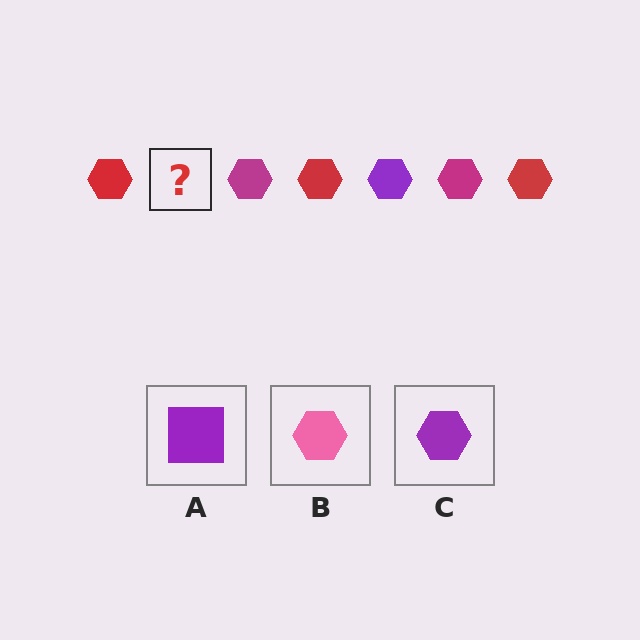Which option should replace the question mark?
Option C.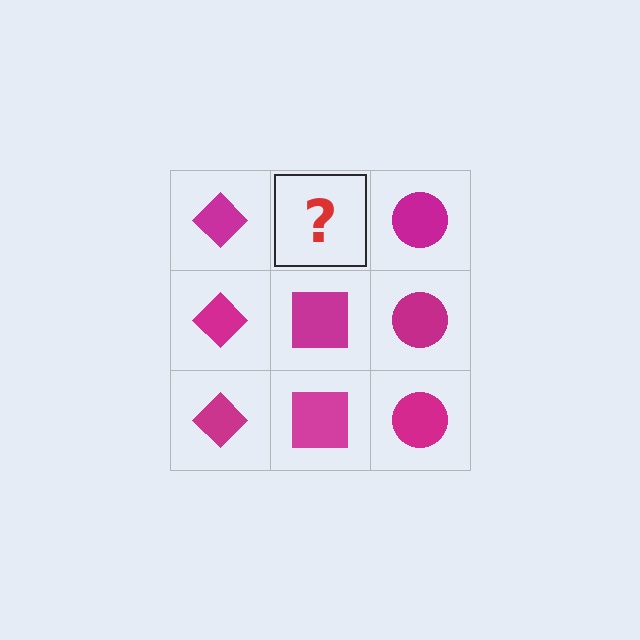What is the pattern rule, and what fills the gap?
The rule is that each column has a consistent shape. The gap should be filled with a magenta square.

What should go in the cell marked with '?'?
The missing cell should contain a magenta square.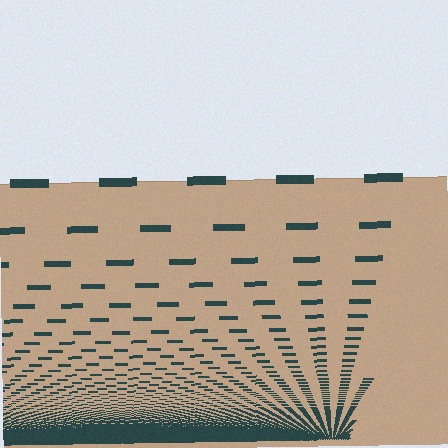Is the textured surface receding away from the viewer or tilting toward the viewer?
The surface appears to tilt toward the viewer. Texture elements get larger and sparser toward the top.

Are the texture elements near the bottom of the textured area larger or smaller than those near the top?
Smaller. The gradient is inverted — elements near the bottom are smaller and denser.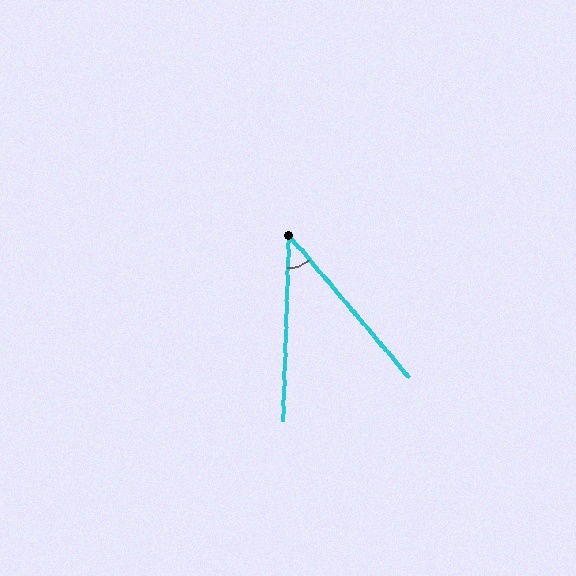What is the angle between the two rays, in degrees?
Approximately 42 degrees.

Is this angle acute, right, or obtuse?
It is acute.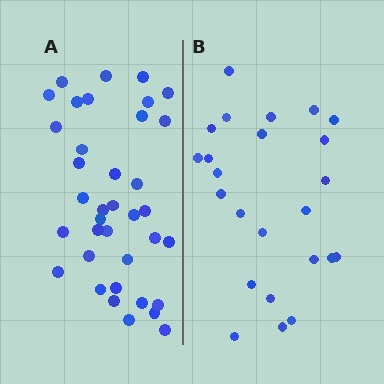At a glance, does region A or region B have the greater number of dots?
Region A (the left region) has more dots.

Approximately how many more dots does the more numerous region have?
Region A has approximately 15 more dots than region B.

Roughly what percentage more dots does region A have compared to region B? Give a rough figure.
About 55% more.